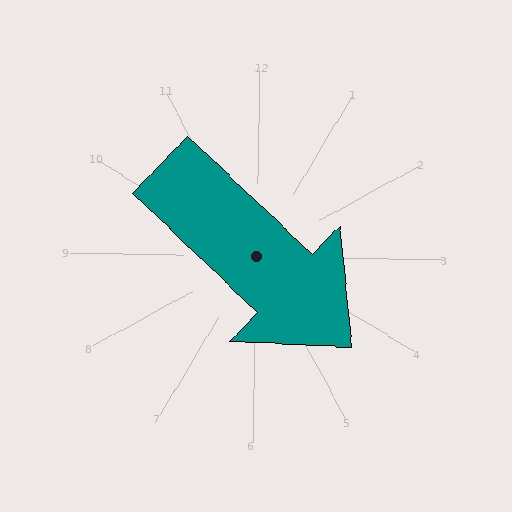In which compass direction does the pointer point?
Southeast.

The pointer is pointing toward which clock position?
Roughly 4 o'clock.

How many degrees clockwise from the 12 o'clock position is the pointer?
Approximately 132 degrees.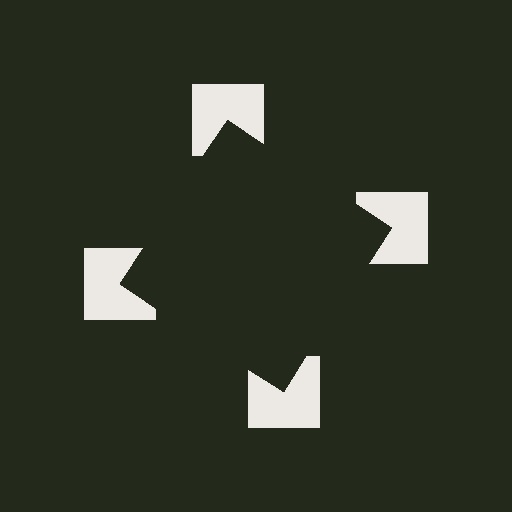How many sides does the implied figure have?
4 sides.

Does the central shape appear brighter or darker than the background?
It typically appears slightly darker than the background, even though no actual brightness change is drawn.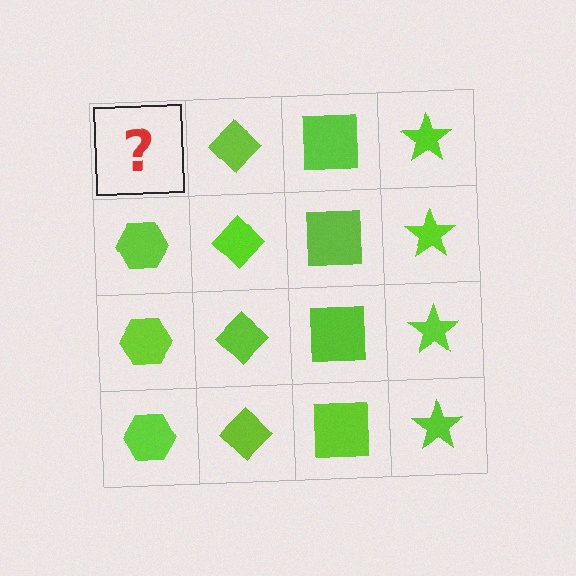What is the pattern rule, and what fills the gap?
The rule is that each column has a consistent shape. The gap should be filled with a lime hexagon.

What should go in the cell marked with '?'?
The missing cell should contain a lime hexagon.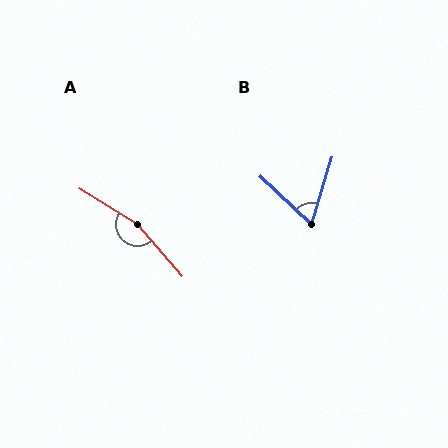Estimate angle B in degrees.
Approximately 64 degrees.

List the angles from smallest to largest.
B (64°), A (162°).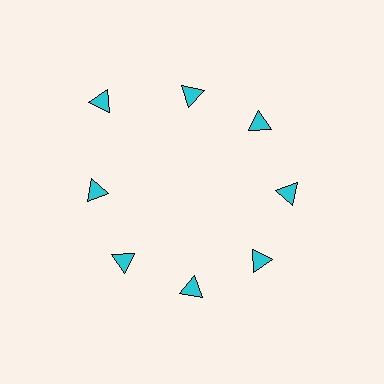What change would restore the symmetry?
The symmetry would be restored by moving it inward, back onto the ring so that all 8 triangles sit at equal angles and equal distance from the center.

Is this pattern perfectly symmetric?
No. The 8 cyan triangles are arranged in a ring, but one element near the 10 o'clock position is pushed outward from the center, breaking the 8-fold rotational symmetry.